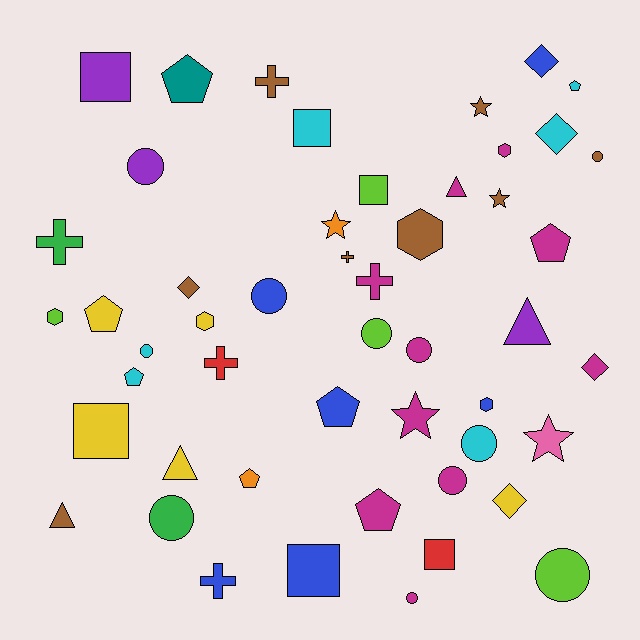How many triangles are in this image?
There are 4 triangles.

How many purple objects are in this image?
There are 3 purple objects.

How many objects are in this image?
There are 50 objects.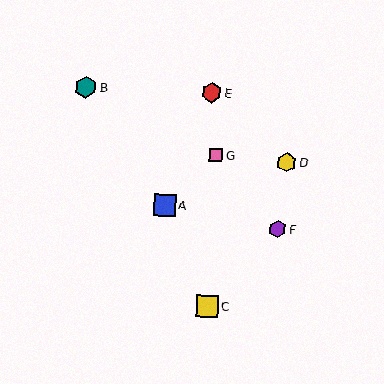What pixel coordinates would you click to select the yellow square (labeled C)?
Click at (207, 306) to select the yellow square C.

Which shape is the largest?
The teal hexagon (labeled B) is the largest.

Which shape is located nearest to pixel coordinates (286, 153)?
The yellow hexagon (labeled D) at (287, 163) is nearest to that location.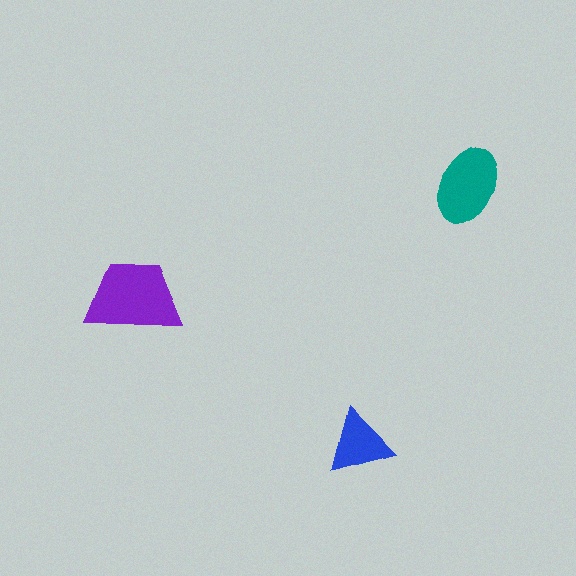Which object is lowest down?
The blue triangle is bottommost.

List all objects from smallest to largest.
The blue triangle, the teal ellipse, the purple trapezoid.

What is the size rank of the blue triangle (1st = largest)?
3rd.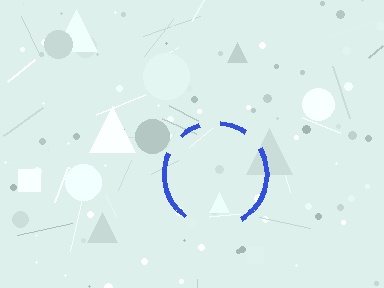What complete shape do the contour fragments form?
The contour fragments form a circle.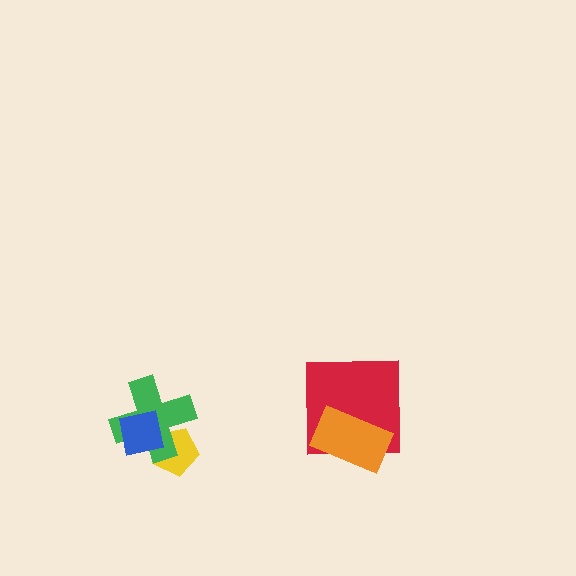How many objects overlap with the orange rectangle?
1 object overlaps with the orange rectangle.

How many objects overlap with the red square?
1 object overlaps with the red square.